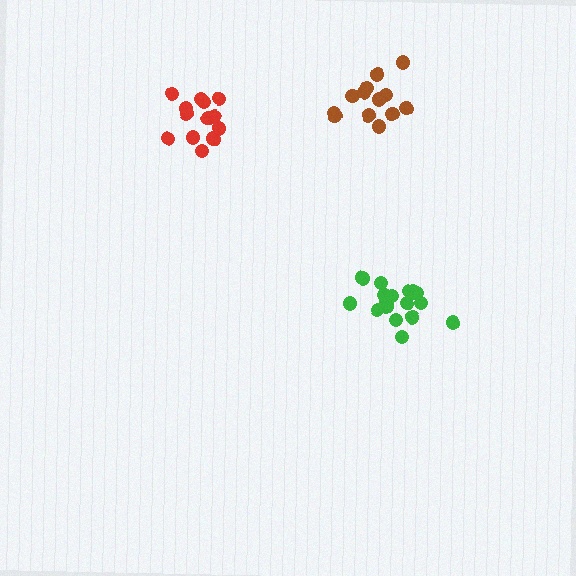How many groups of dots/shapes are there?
There are 3 groups.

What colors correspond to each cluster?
The clusters are colored: green, brown, red.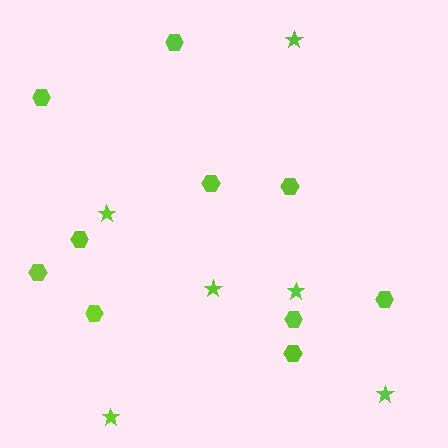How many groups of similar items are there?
There are 2 groups: one group of stars (6) and one group of hexagons (10).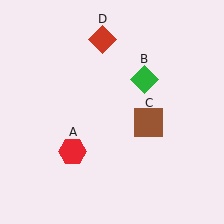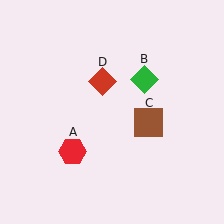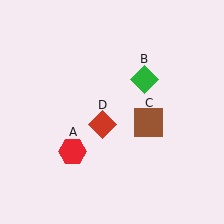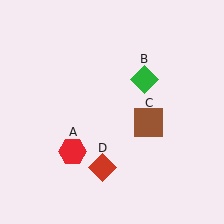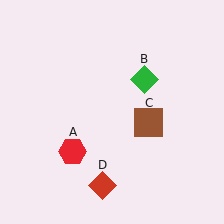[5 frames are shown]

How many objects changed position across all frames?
1 object changed position: red diamond (object D).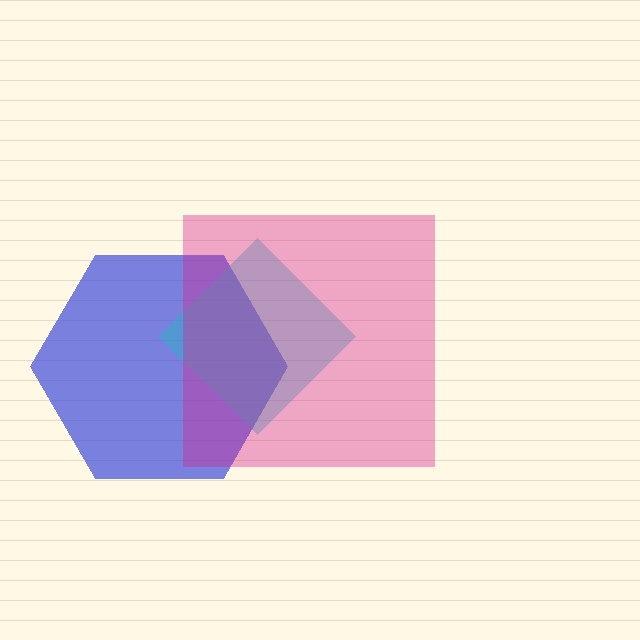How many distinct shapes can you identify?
There are 3 distinct shapes: a blue hexagon, a cyan diamond, a magenta square.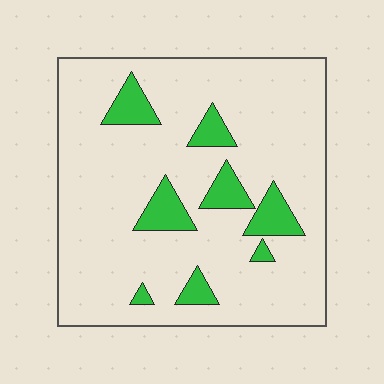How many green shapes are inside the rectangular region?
8.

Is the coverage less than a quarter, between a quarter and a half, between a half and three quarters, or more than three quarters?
Less than a quarter.